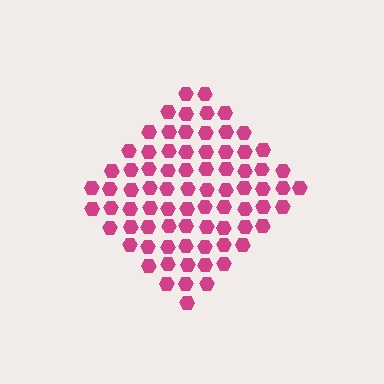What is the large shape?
The large shape is a diamond.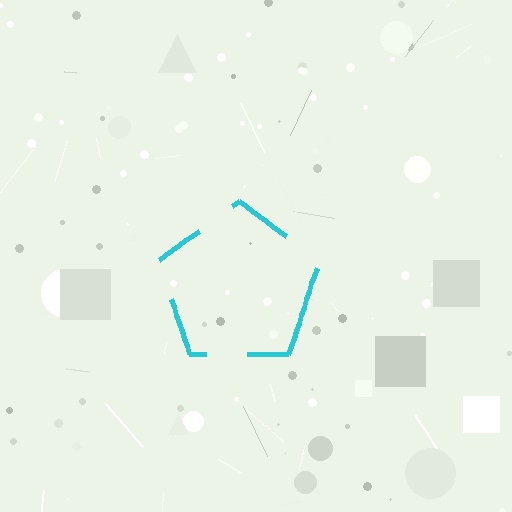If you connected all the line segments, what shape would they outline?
They would outline a pentagon.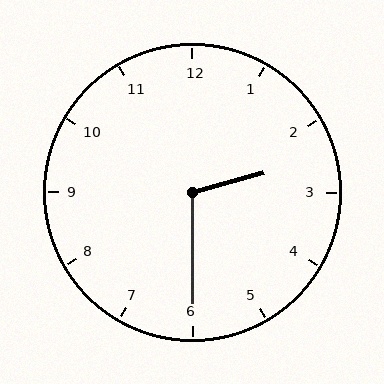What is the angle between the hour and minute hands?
Approximately 105 degrees.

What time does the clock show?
2:30.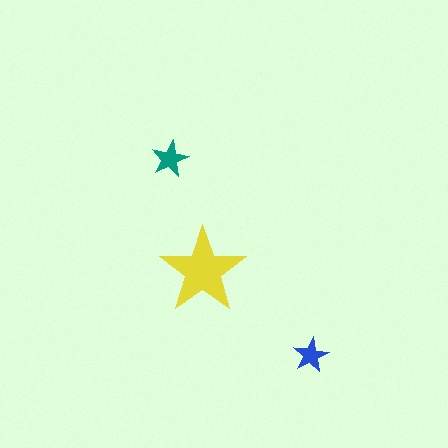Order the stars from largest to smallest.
the yellow one, the teal one, the blue one.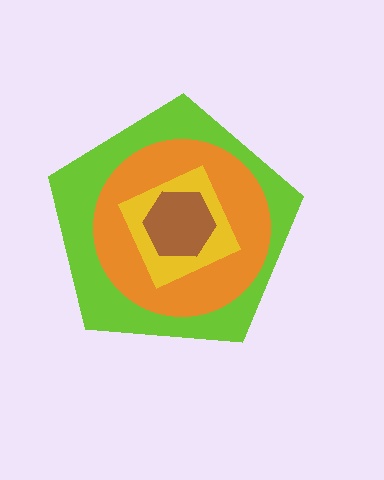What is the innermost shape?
The brown hexagon.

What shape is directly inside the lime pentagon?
The orange circle.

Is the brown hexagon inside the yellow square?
Yes.